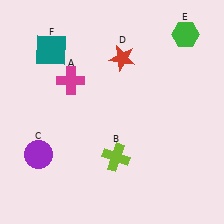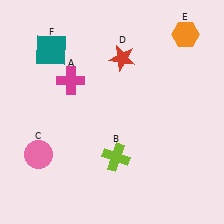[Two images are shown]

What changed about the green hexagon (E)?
In Image 1, E is green. In Image 2, it changed to orange.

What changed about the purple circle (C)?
In Image 1, C is purple. In Image 2, it changed to pink.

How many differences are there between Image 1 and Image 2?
There are 2 differences between the two images.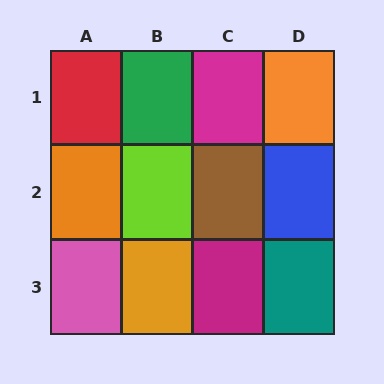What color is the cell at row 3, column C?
Magenta.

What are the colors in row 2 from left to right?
Orange, lime, brown, blue.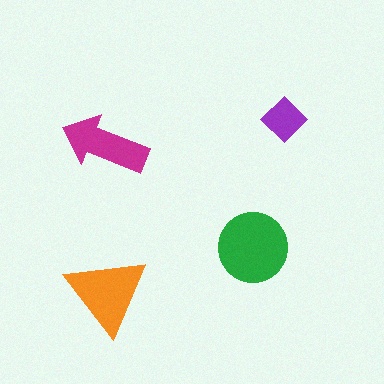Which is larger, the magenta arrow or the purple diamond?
The magenta arrow.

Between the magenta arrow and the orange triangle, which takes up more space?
The orange triangle.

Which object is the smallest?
The purple diamond.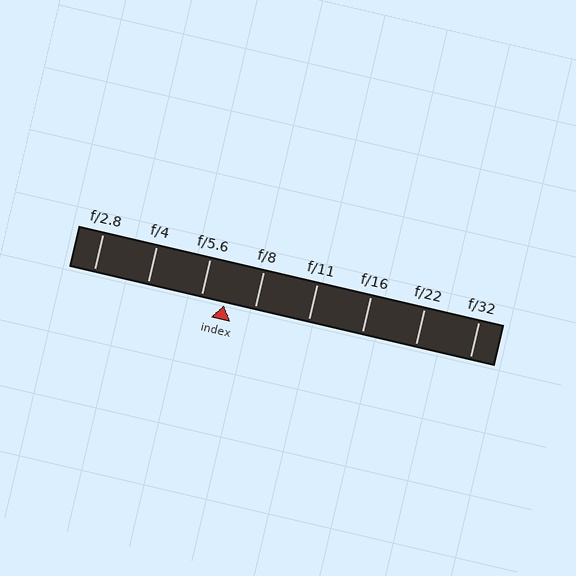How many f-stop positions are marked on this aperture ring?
There are 8 f-stop positions marked.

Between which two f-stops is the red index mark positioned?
The index mark is between f/5.6 and f/8.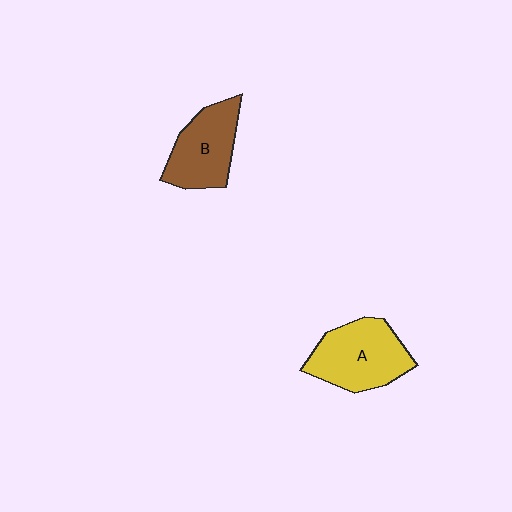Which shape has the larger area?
Shape A (yellow).